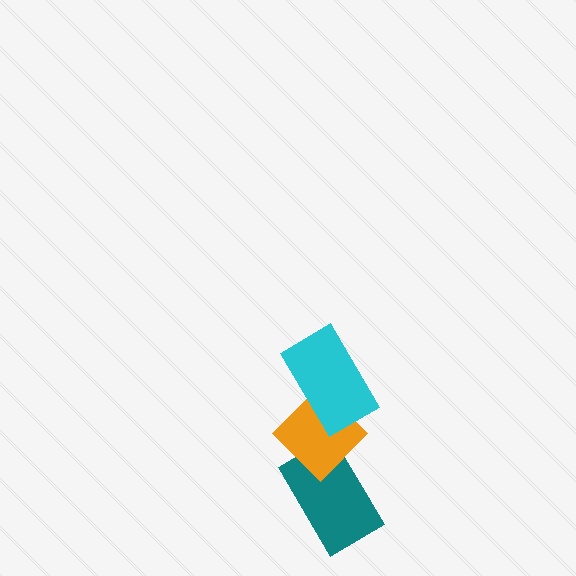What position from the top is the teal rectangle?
The teal rectangle is 3rd from the top.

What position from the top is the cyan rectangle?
The cyan rectangle is 1st from the top.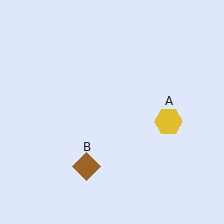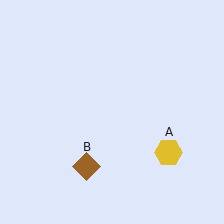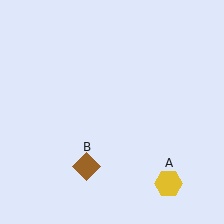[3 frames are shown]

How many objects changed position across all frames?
1 object changed position: yellow hexagon (object A).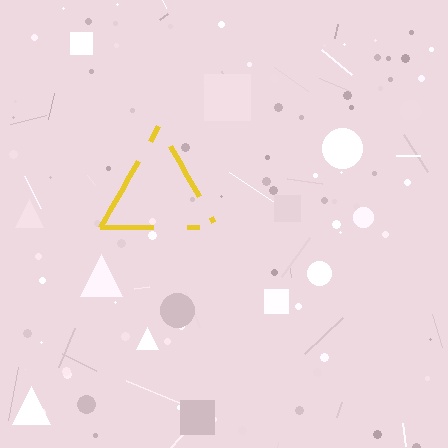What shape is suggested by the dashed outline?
The dashed outline suggests a triangle.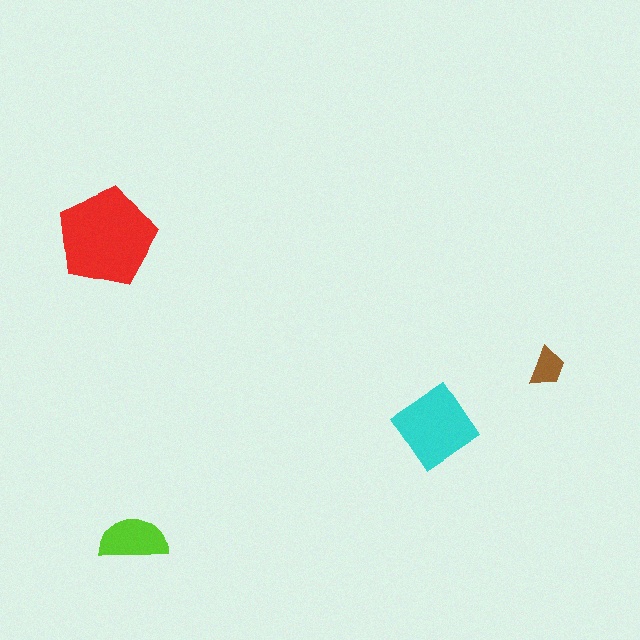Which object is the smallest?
The brown trapezoid.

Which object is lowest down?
The lime semicircle is bottommost.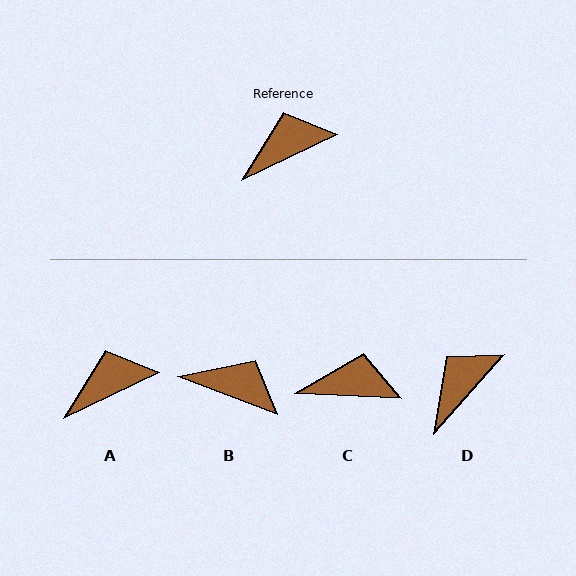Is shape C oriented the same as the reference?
No, it is off by about 28 degrees.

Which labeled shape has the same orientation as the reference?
A.